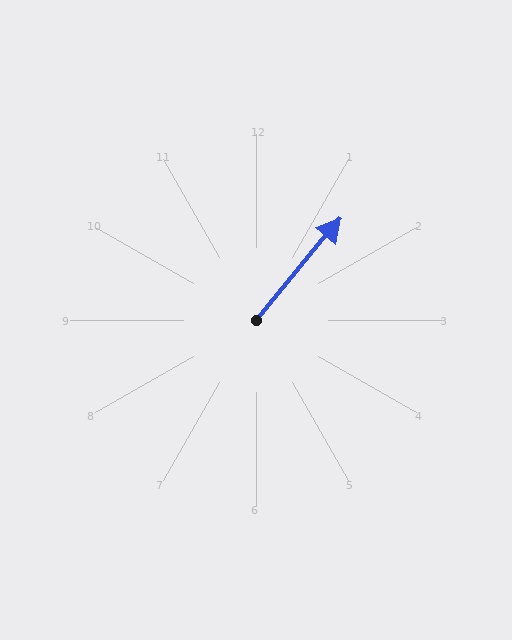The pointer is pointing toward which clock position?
Roughly 1 o'clock.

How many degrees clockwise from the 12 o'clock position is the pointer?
Approximately 39 degrees.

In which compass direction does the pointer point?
Northeast.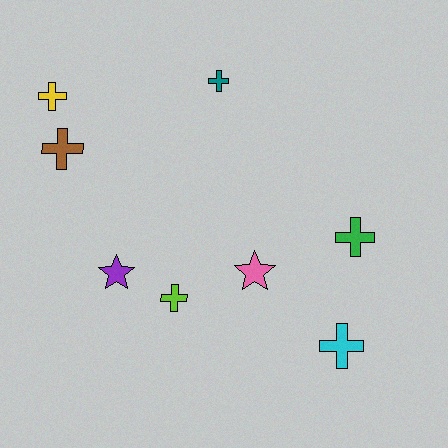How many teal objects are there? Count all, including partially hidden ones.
There is 1 teal object.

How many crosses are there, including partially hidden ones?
There are 6 crosses.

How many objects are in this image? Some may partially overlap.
There are 8 objects.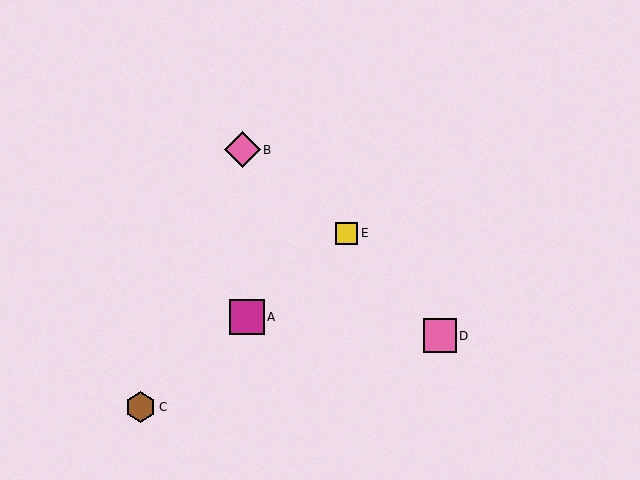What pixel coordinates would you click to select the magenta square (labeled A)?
Click at (247, 317) to select the magenta square A.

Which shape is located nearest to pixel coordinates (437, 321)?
The pink square (labeled D) at (440, 336) is nearest to that location.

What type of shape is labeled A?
Shape A is a magenta square.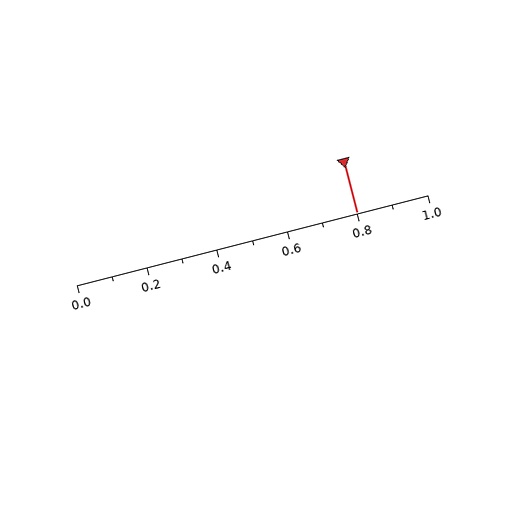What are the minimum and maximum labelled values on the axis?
The axis runs from 0.0 to 1.0.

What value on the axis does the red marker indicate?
The marker indicates approximately 0.8.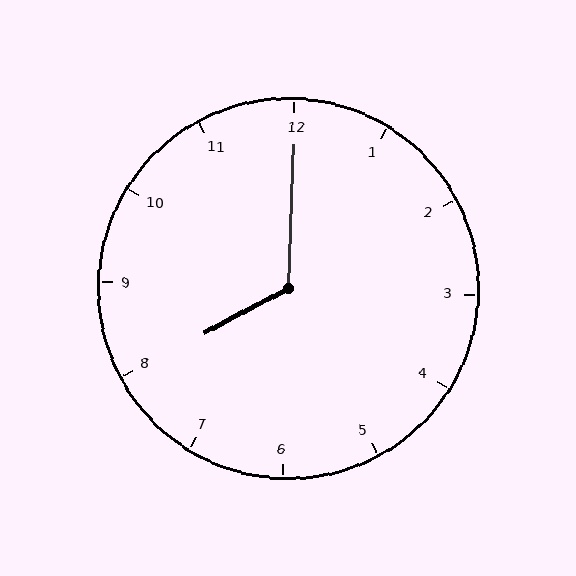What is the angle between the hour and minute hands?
Approximately 120 degrees.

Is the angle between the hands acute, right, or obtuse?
It is obtuse.